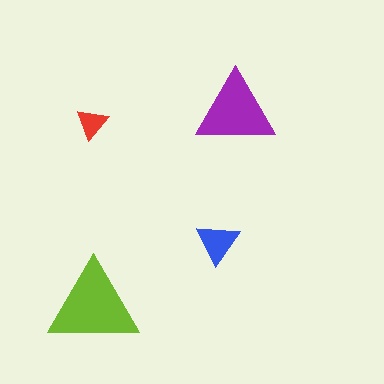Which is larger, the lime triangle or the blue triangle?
The lime one.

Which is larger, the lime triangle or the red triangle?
The lime one.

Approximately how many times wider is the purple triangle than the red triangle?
About 2.5 times wider.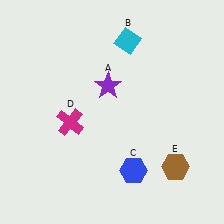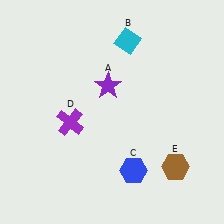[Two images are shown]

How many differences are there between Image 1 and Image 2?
There is 1 difference between the two images.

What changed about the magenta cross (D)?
In Image 1, D is magenta. In Image 2, it changed to purple.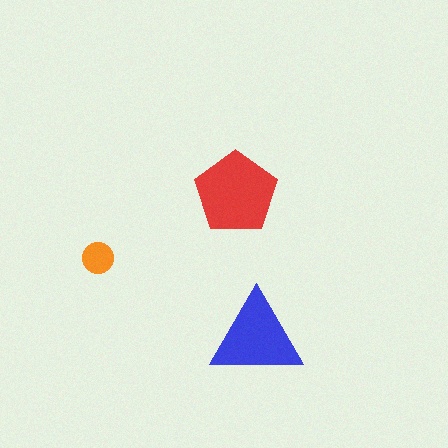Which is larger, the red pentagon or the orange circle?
The red pentagon.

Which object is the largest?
The red pentagon.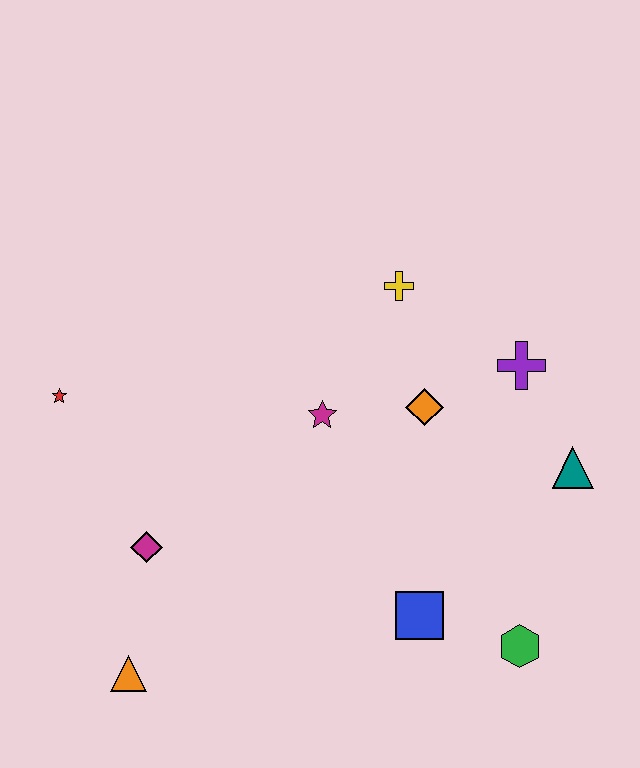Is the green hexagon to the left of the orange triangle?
No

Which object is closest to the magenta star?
The orange diamond is closest to the magenta star.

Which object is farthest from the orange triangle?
The purple cross is farthest from the orange triangle.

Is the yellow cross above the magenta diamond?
Yes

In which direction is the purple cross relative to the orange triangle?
The purple cross is to the right of the orange triangle.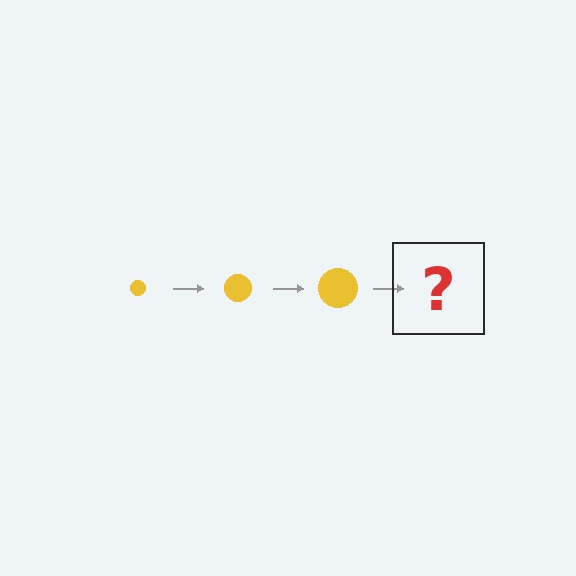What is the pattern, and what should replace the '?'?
The pattern is that the circle gets progressively larger each step. The '?' should be a yellow circle, larger than the previous one.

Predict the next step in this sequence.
The next step is a yellow circle, larger than the previous one.